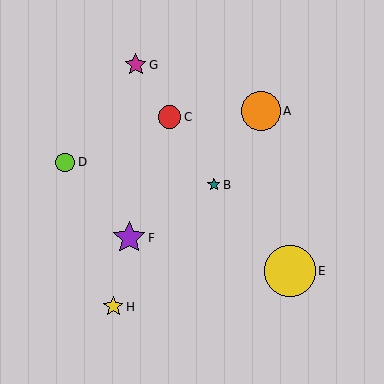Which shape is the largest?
The yellow circle (labeled E) is the largest.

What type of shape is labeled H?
Shape H is a yellow star.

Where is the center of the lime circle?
The center of the lime circle is at (65, 162).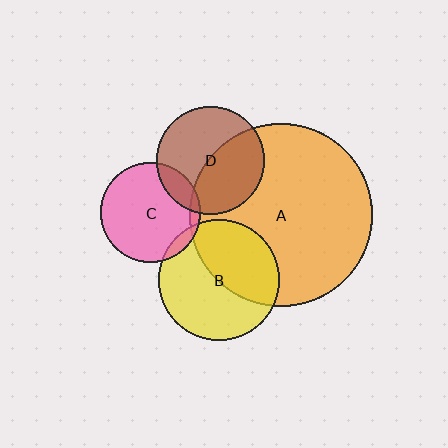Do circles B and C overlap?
Yes.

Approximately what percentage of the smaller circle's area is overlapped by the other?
Approximately 5%.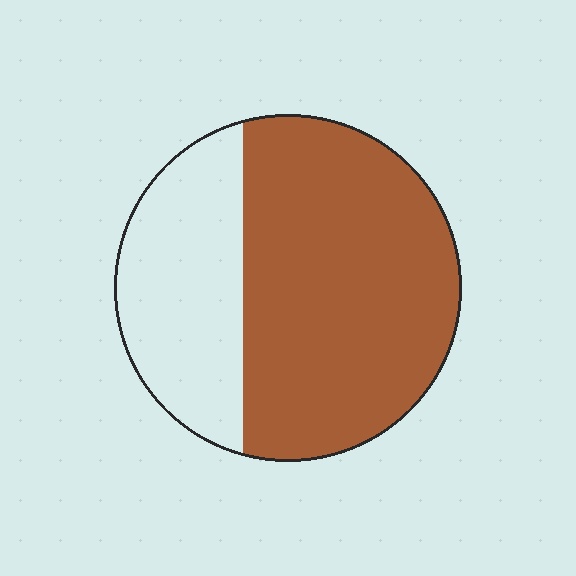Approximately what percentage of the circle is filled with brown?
Approximately 65%.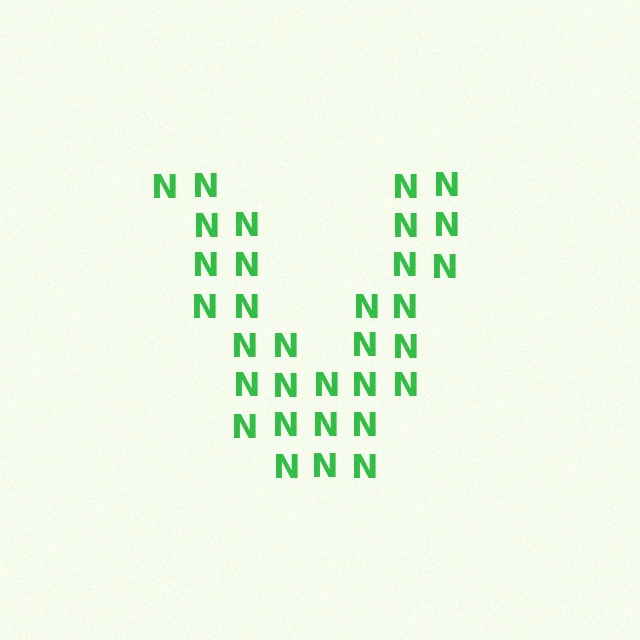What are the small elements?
The small elements are letter N's.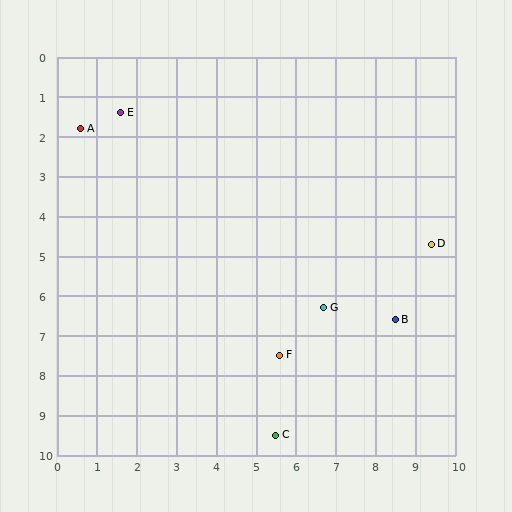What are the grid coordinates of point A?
Point A is at approximately (0.6, 1.8).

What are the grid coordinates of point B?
Point B is at approximately (8.5, 6.6).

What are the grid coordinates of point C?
Point C is at approximately (5.5, 9.5).